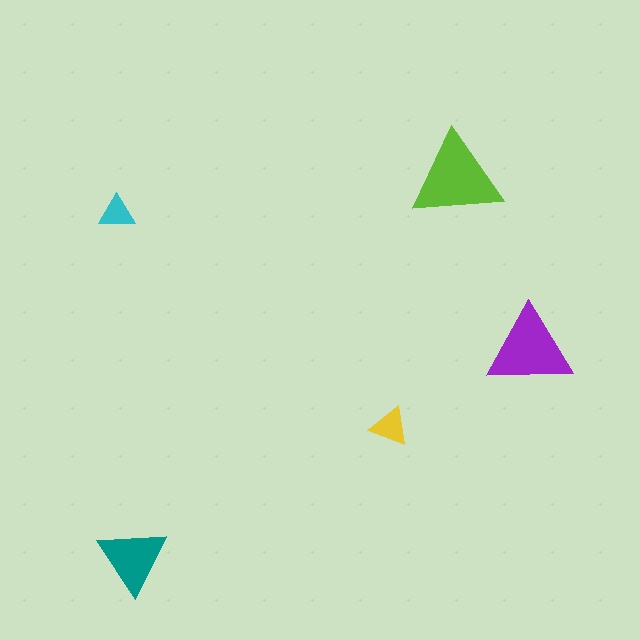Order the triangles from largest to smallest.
the lime one, the purple one, the teal one, the yellow one, the cyan one.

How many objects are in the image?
There are 5 objects in the image.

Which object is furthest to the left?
The cyan triangle is leftmost.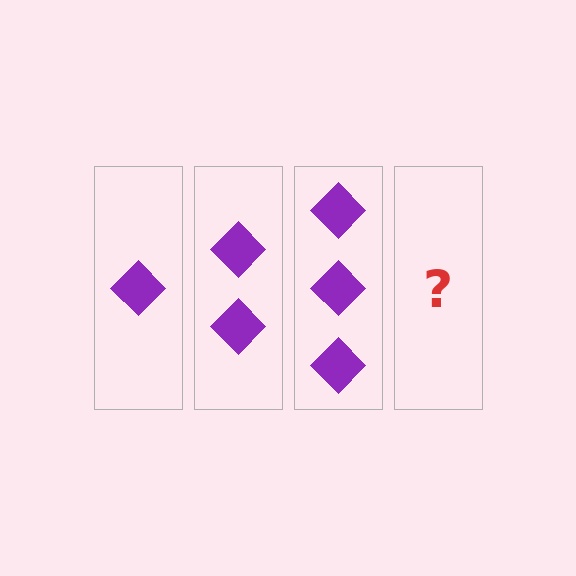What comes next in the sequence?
The next element should be 4 diamonds.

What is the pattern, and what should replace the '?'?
The pattern is that each step adds one more diamond. The '?' should be 4 diamonds.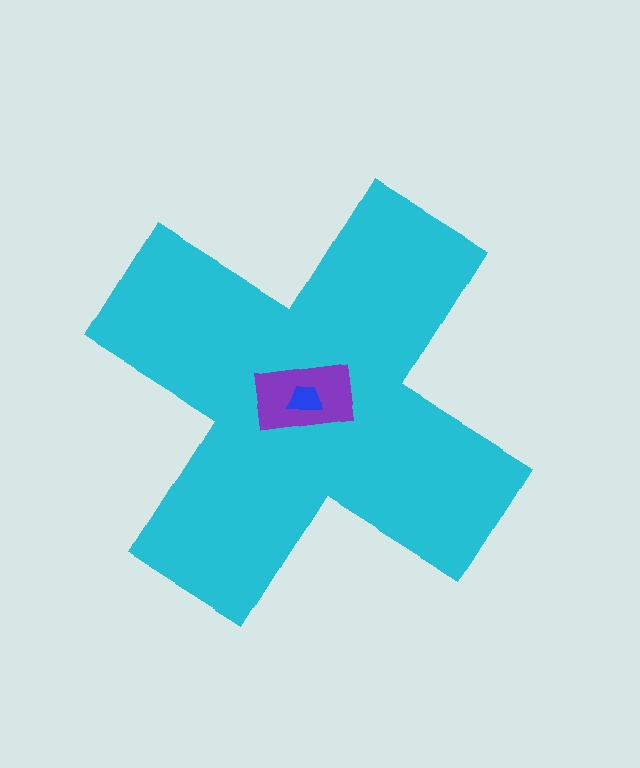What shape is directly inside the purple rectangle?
The blue trapezoid.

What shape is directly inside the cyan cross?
The purple rectangle.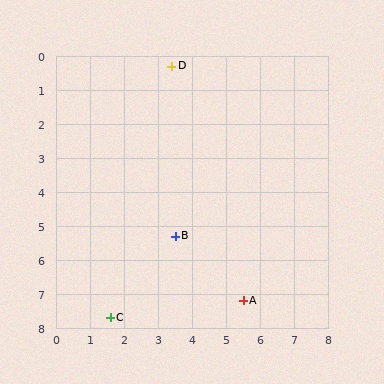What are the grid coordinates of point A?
Point A is at approximately (5.5, 7.2).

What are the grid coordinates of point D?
Point D is at approximately (3.4, 0.3).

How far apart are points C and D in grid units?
Points C and D are about 7.6 grid units apart.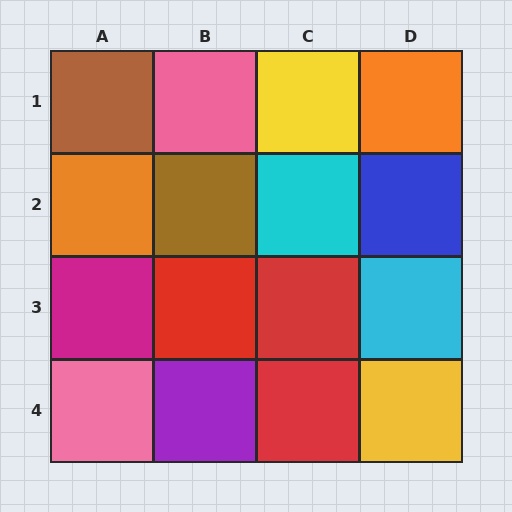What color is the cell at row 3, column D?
Cyan.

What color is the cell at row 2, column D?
Blue.